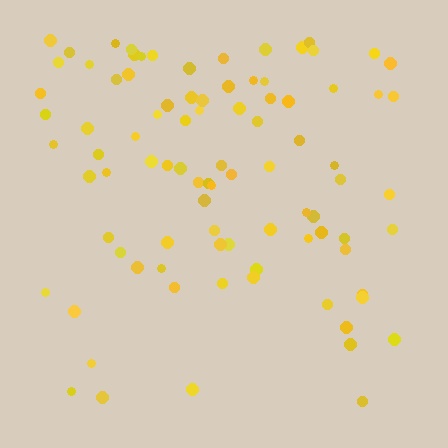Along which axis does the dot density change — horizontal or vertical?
Vertical.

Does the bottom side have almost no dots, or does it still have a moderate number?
Still a moderate number, just noticeably fewer than the top.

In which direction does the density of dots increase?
From bottom to top, with the top side densest.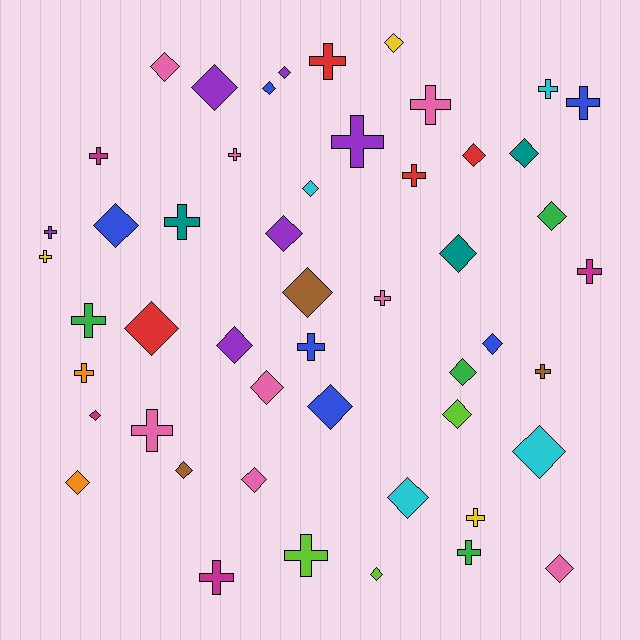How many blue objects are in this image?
There are 6 blue objects.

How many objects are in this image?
There are 50 objects.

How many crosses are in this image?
There are 22 crosses.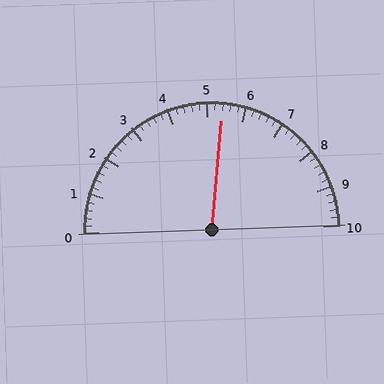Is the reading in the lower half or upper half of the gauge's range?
The reading is in the upper half of the range (0 to 10).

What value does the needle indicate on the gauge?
The needle indicates approximately 5.4.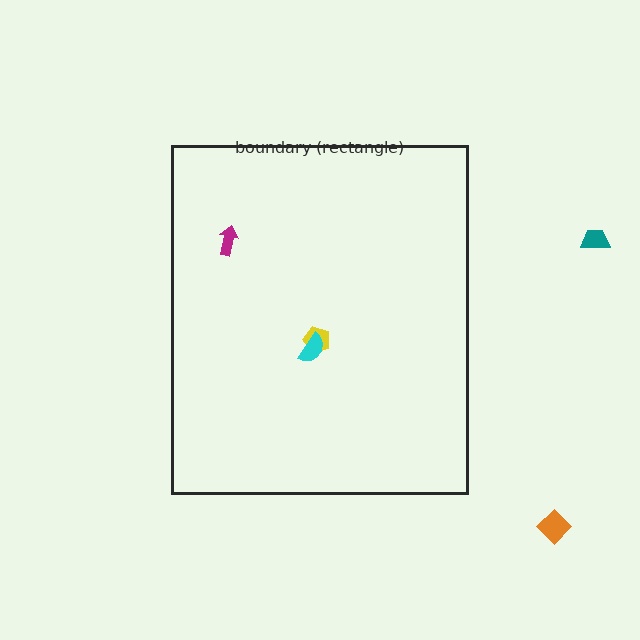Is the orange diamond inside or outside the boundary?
Outside.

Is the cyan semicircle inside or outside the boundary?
Inside.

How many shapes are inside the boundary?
3 inside, 2 outside.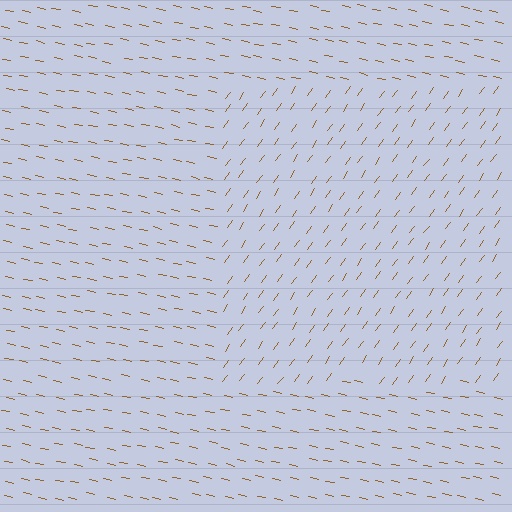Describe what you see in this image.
The image is filled with small brown line segments. A rectangle region in the image has lines oriented differently from the surrounding lines, creating a visible texture boundary.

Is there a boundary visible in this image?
Yes, there is a texture boundary formed by a change in line orientation.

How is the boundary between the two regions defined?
The boundary is defined purely by a change in line orientation (approximately 66 degrees difference). All lines are the same color and thickness.